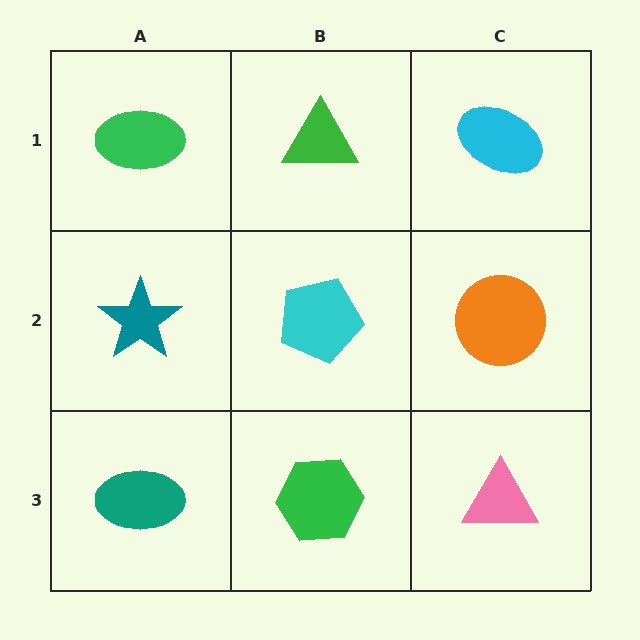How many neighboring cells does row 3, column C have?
2.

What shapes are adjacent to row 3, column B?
A cyan pentagon (row 2, column B), a teal ellipse (row 3, column A), a pink triangle (row 3, column C).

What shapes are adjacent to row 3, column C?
An orange circle (row 2, column C), a green hexagon (row 3, column B).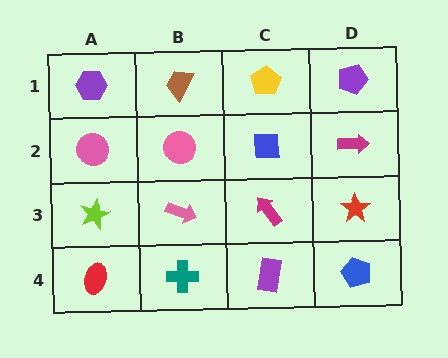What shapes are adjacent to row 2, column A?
A purple hexagon (row 1, column A), a lime star (row 3, column A), a pink circle (row 2, column B).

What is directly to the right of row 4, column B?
A purple rectangle.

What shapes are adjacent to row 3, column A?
A pink circle (row 2, column A), a red ellipse (row 4, column A), a pink arrow (row 3, column B).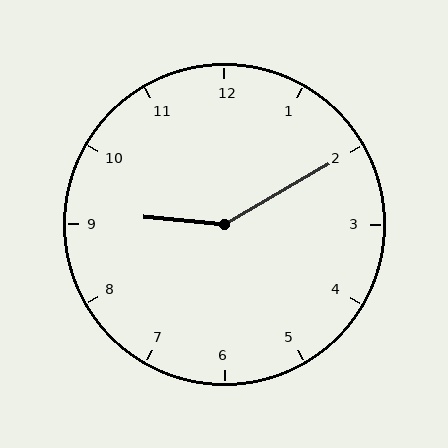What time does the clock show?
9:10.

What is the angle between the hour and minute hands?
Approximately 145 degrees.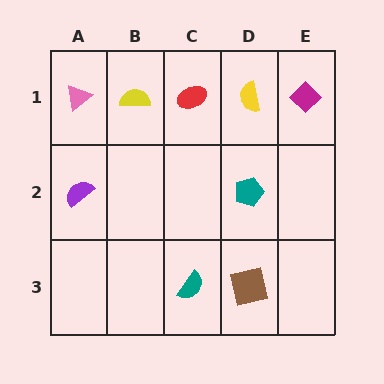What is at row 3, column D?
A brown square.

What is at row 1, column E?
A magenta diamond.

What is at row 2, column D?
A teal pentagon.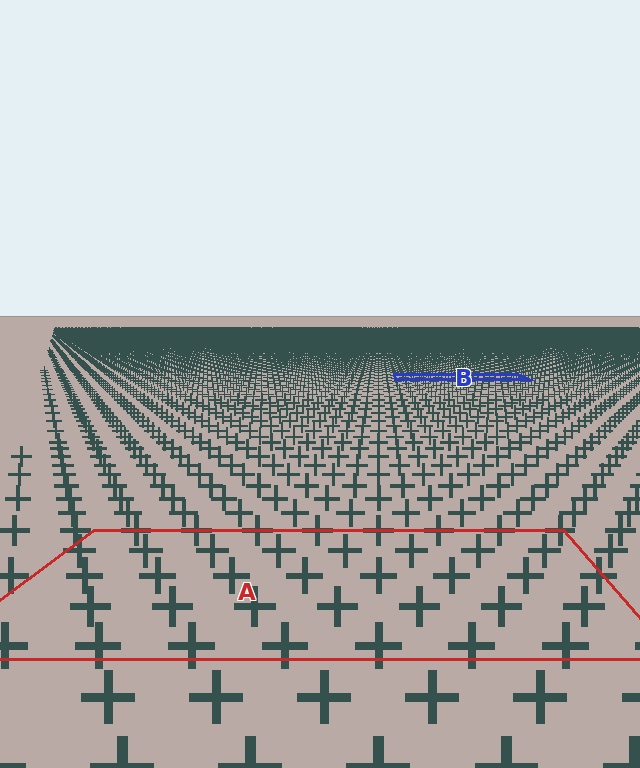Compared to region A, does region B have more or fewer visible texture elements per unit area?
Region B has more texture elements per unit area — they are packed more densely because it is farther away.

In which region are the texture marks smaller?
The texture marks are smaller in region B, because it is farther away.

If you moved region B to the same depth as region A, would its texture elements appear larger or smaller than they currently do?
They would appear larger. At a closer depth, the same texture elements are projected at a bigger on-screen size.